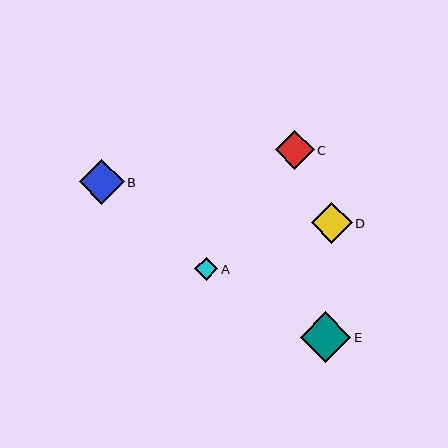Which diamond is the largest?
Diamond E is the largest with a size of approximately 50 pixels.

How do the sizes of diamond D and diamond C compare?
Diamond D and diamond C are approximately the same size.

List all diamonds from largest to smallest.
From largest to smallest: E, B, D, C, A.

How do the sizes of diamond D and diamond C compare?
Diamond D and diamond C are approximately the same size.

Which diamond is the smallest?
Diamond A is the smallest with a size of approximately 24 pixels.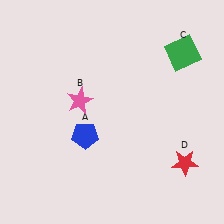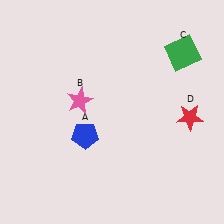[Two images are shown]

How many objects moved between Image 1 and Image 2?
1 object moved between the two images.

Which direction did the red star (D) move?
The red star (D) moved up.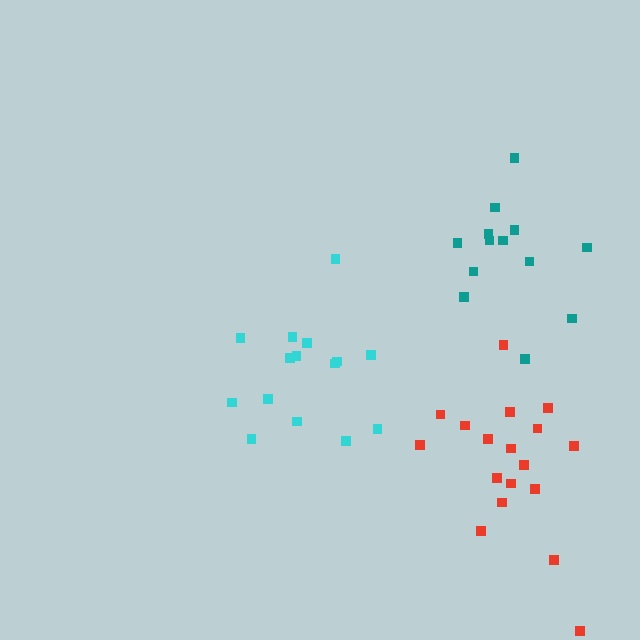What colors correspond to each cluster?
The clusters are colored: teal, cyan, red.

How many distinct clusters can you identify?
There are 3 distinct clusters.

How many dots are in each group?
Group 1: 13 dots, Group 2: 15 dots, Group 3: 18 dots (46 total).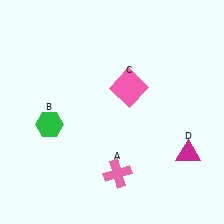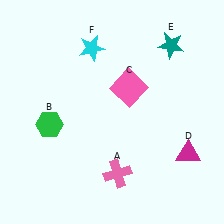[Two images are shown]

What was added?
A teal star (E), a cyan star (F) were added in Image 2.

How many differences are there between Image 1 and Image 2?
There are 2 differences between the two images.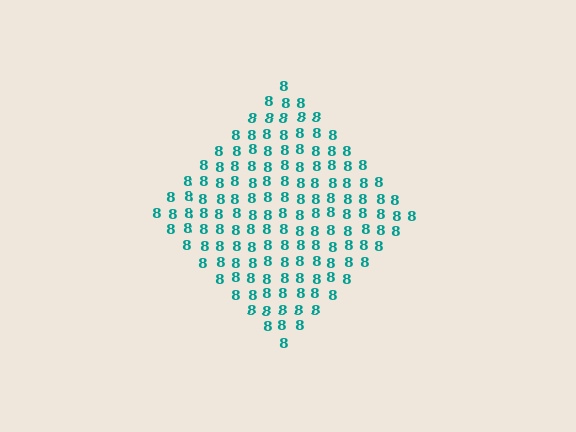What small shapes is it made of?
It is made of small digit 8's.